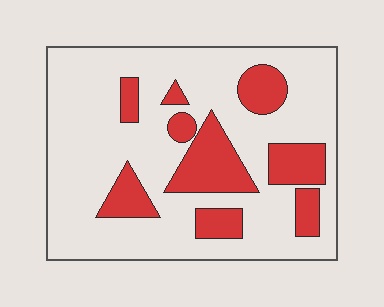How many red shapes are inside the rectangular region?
9.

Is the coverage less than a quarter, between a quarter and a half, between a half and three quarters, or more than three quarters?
Less than a quarter.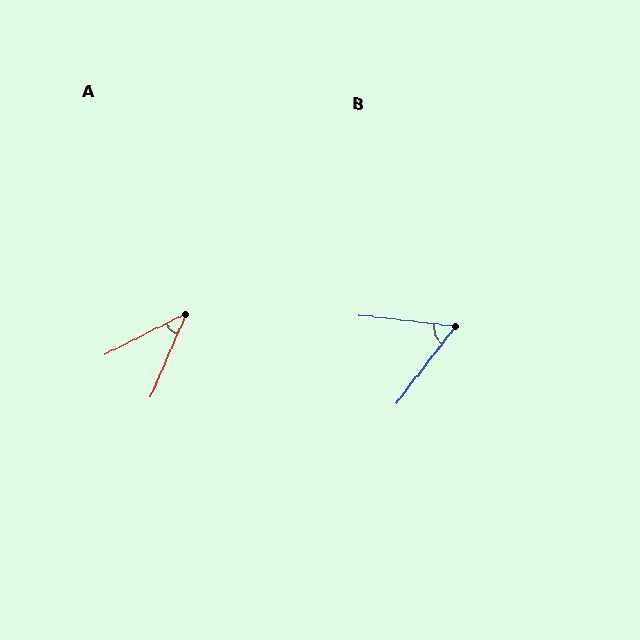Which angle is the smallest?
A, at approximately 40 degrees.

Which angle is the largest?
B, at approximately 59 degrees.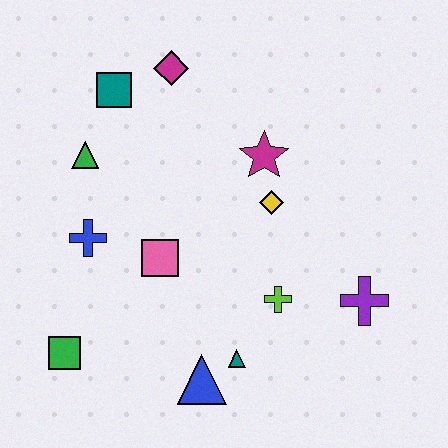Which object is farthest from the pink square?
The purple cross is farthest from the pink square.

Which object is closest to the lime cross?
The teal triangle is closest to the lime cross.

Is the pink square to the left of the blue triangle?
Yes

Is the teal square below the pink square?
No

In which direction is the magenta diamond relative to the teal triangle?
The magenta diamond is above the teal triangle.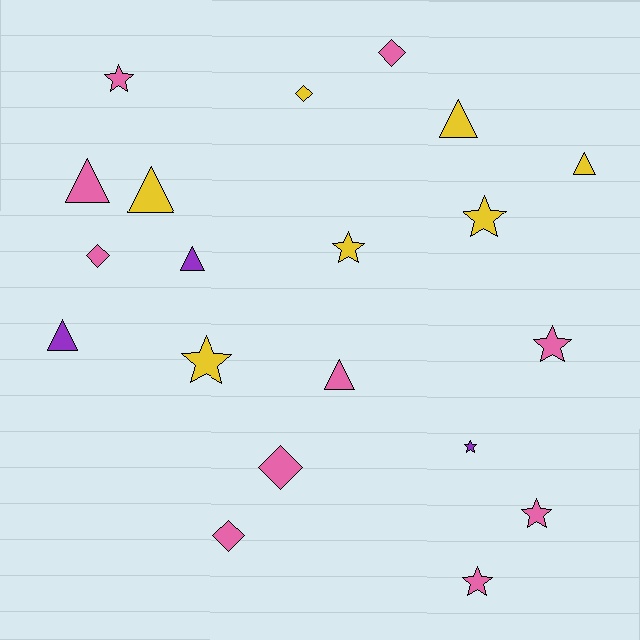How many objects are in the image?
There are 20 objects.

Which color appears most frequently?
Pink, with 10 objects.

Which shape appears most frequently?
Star, with 8 objects.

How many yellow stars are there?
There are 3 yellow stars.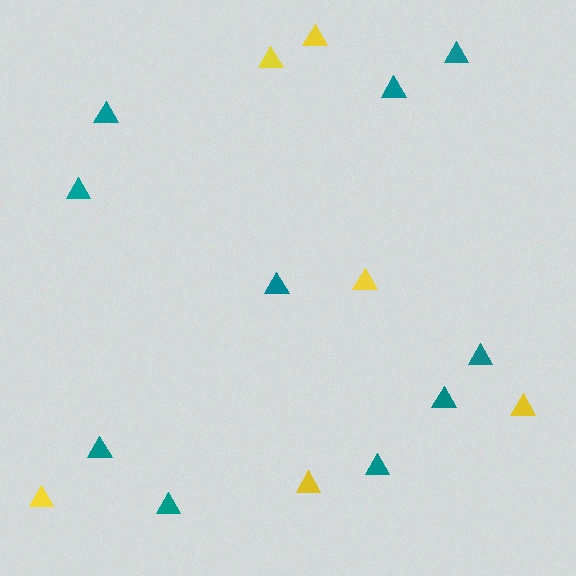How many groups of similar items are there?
There are 2 groups: one group of teal triangles (10) and one group of yellow triangles (6).